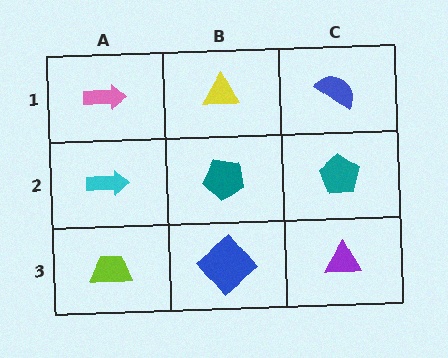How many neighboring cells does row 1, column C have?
2.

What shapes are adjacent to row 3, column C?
A teal pentagon (row 2, column C), a blue diamond (row 3, column B).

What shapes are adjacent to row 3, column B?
A teal pentagon (row 2, column B), a lime trapezoid (row 3, column A), a purple triangle (row 3, column C).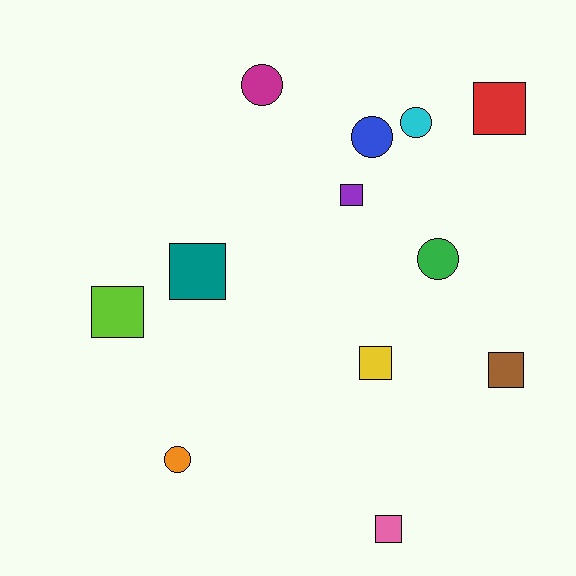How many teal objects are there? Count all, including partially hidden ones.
There is 1 teal object.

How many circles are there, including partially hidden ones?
There are 5 circles.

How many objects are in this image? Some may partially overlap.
There are 12 objects.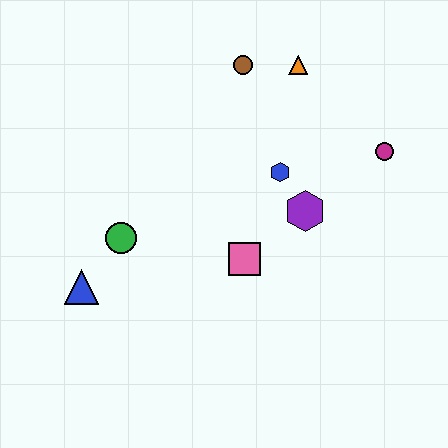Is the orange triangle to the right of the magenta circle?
No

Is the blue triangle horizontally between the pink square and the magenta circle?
No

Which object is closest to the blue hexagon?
The purple hexagon is closest to the blue hexagon.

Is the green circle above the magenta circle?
No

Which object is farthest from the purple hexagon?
The blue triangle is farthest from the purple hexagon.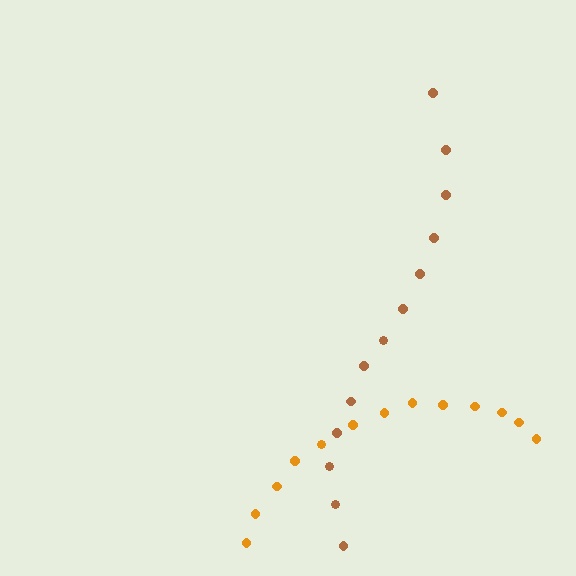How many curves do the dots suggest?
There are 2 distinct paths.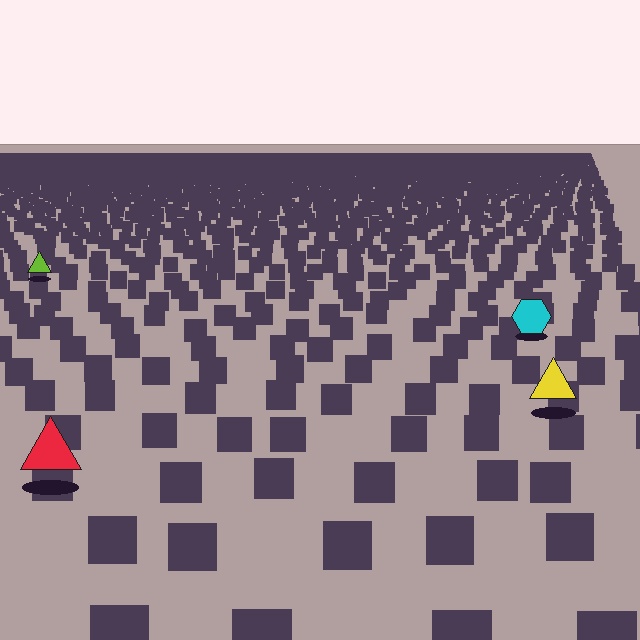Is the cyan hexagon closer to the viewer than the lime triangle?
Yes. The cyan hexagon is closer — you can tell from the texture gradient: the ground texture is coarser near it.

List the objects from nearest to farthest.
From nearest to farthest: the red triangle, the yellow triangle, the cyan hexagon, the lime triangle.